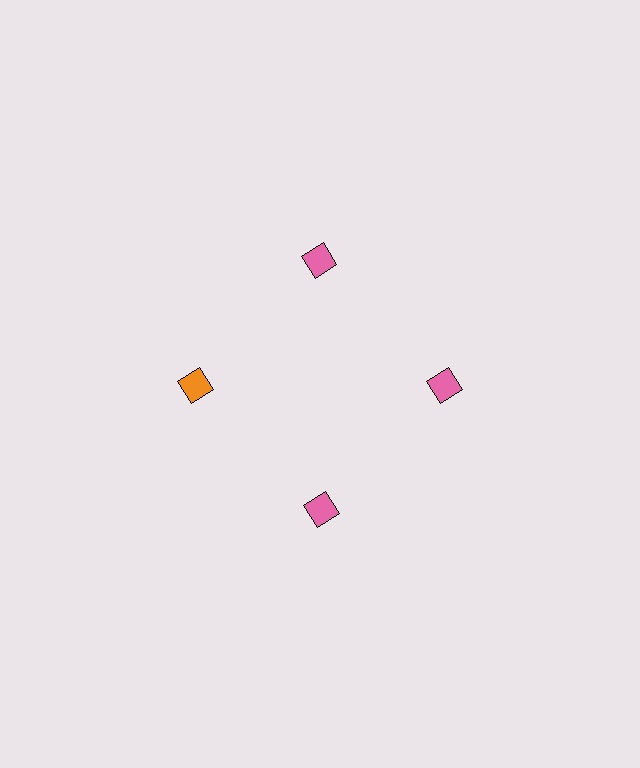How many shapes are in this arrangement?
There are 4 shapes arranged in a ring pattern.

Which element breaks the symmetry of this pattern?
The orange diamond at roughly the 9 o'clock position breaks the symmetry. All other shapes are pink diamonds.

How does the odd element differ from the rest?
It has a different color: orange instead of pink.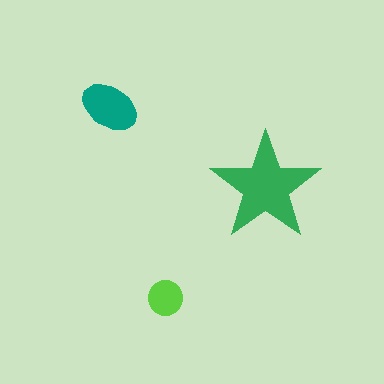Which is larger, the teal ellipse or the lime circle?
The teal ellipse.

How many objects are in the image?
There are 3 objects in the image.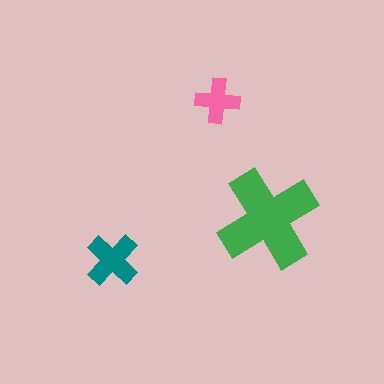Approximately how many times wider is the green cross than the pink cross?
About 2 times wider.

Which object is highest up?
The pink cross is topmost.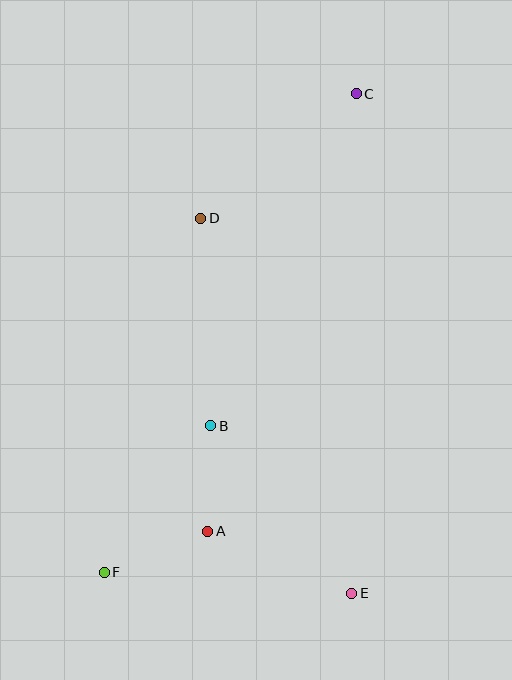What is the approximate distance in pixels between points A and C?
The distance between A and C is approximately 462 pixels.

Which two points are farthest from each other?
Points C and F are farthest from each other.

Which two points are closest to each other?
Points A and B are closest to each other.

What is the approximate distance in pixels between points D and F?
The distance between D and F is approximately 367 pixels.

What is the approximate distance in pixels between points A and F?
The distance between A and F is approximately 111 pixels.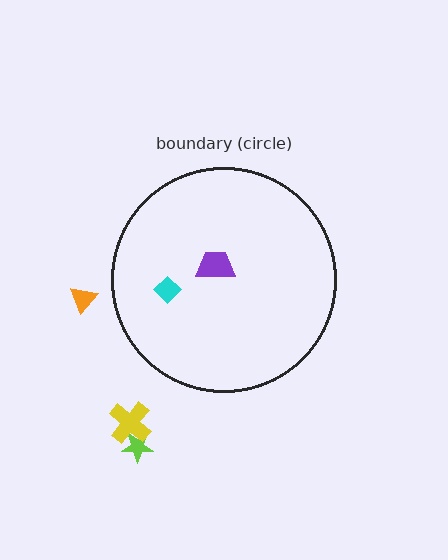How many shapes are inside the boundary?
2 inside, 3 outside.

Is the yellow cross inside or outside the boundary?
Outside.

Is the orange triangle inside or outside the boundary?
Outside.